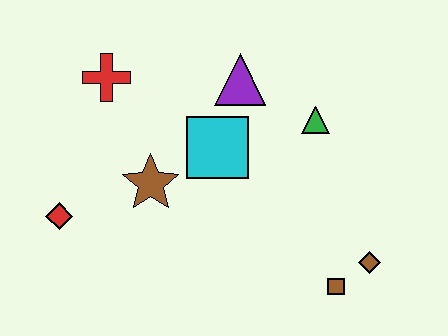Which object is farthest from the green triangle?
The red diamond is farthest from the green triangle.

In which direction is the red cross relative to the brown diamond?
The red cross is to the left of the brown diamond.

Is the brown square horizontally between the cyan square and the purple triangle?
No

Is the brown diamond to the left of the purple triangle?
No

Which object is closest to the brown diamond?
The brown square is closest to the brown diamond.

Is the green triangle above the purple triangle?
No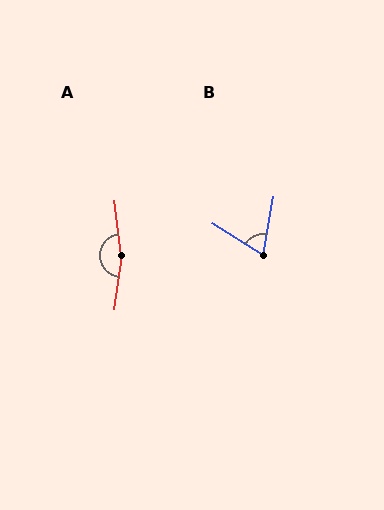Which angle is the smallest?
B, at approximately 68 degrees.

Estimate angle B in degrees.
Approximately 68 degrees.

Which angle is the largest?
A, at approximately 165 degrees.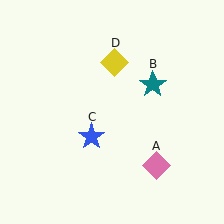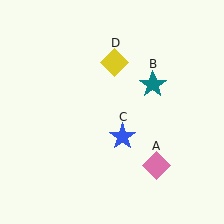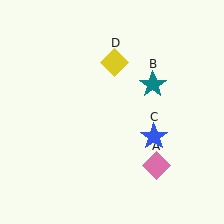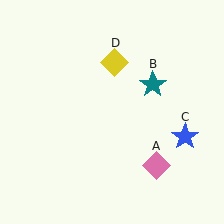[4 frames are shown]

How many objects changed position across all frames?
1 object changed position: blue star (object C).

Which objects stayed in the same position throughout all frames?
Pink diamond (object A) and teal star (object B) and yellow diamond (object D) remained stationary.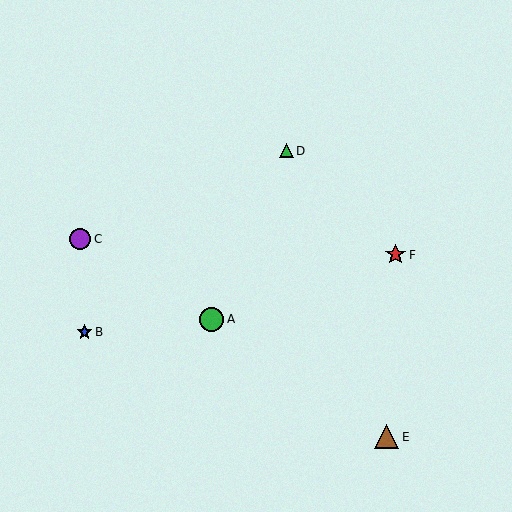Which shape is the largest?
The brown triangle (labeled E) is the largest.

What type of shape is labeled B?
Shape B is a blue star.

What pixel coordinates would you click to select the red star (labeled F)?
Click at (396, 254) to select the red star F.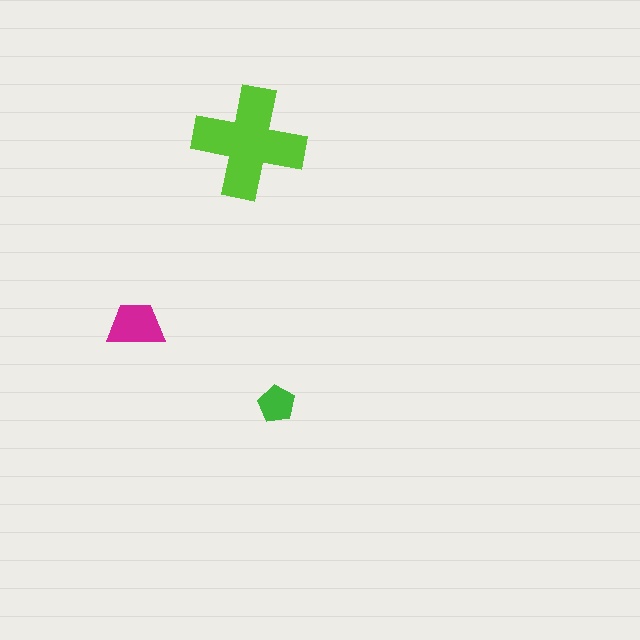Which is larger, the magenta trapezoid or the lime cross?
The lime cross.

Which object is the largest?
The lime cross.